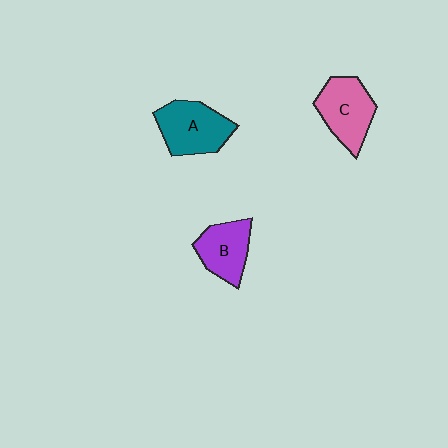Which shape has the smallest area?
Shape B (purple).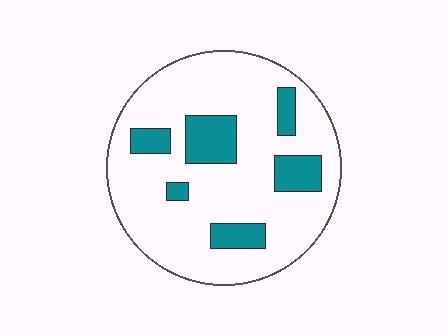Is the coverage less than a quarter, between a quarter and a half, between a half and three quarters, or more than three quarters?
Less than a quarter.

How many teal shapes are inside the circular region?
6.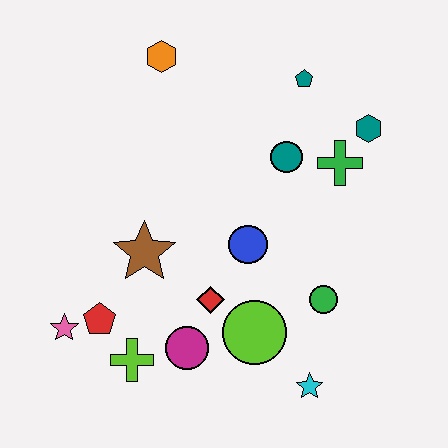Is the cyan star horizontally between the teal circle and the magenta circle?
No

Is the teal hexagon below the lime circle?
No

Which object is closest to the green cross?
The teal hexagon is closest to the green cross.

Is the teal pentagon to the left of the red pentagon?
No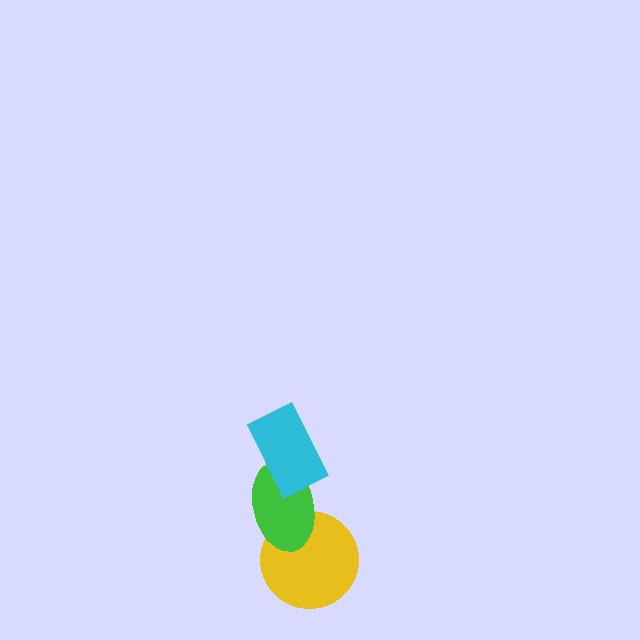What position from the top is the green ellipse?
The green ellipse is 2nd from the top.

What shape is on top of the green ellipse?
The cyan rectangle is on top of the green ellipse.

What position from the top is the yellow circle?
The yellow circle is 3rd from the top.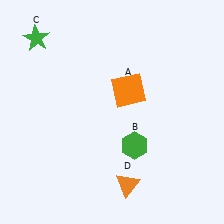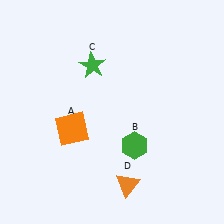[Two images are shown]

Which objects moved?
The objects that moved are: the orange square (A), the green star (C).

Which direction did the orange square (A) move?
The orange square (A) moved left.